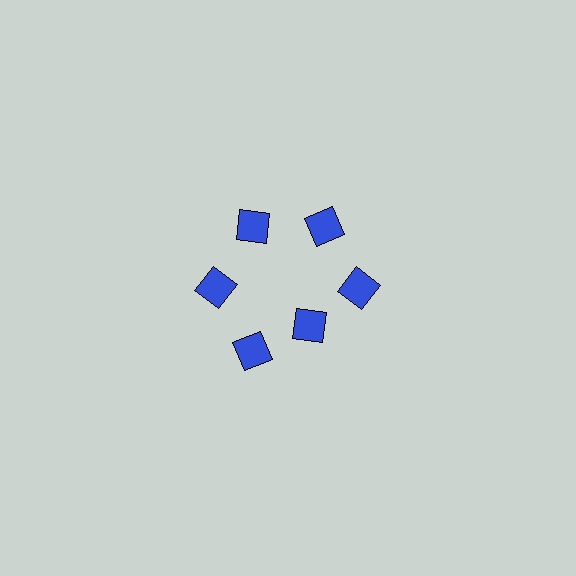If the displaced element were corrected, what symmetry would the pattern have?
It would have 6-fold rotational symmetry — the pattern would map onto itself every 60 degrees.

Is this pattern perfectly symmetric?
No. The 6 blue diamonds are arranged in a ring, but one element near the 5 o'clock position is pulled inward toward the center, breaking the 6-fold rotational symmetry.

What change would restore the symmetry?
The symmetry would be restored by moving it outward, back onto the ring so that all 6 diamonds sit at equal angles and equal distance from the center.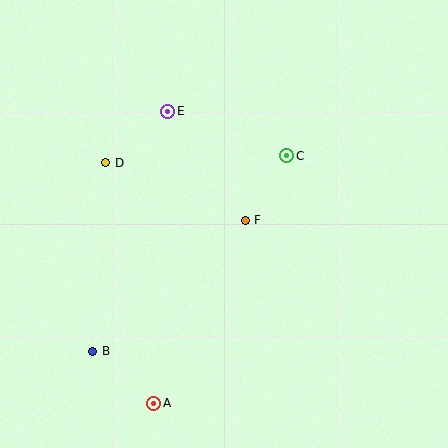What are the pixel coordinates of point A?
Point A is at (154, 403).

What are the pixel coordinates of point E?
Point E is at (168, 111).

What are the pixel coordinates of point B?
Point B is at (93, 351).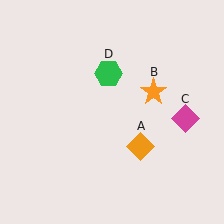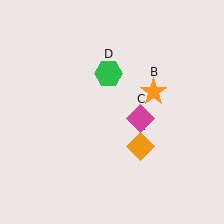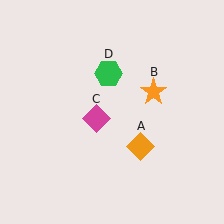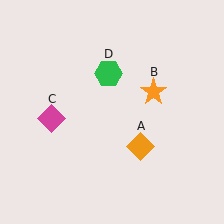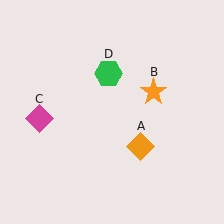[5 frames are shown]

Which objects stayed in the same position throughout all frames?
Orange diamond (object A) and orange star (object B) and green hexagon (object D) remained stationary.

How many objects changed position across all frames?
1 object changed position: magenta diamond (object C).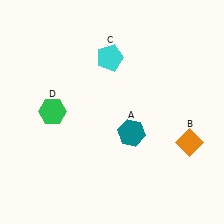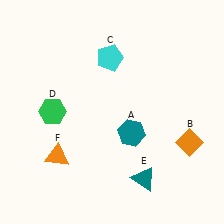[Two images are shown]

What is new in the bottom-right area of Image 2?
A teal triangle (E) was added in the bottom-right area of Image 2.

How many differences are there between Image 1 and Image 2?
There are 2 differences between the two images.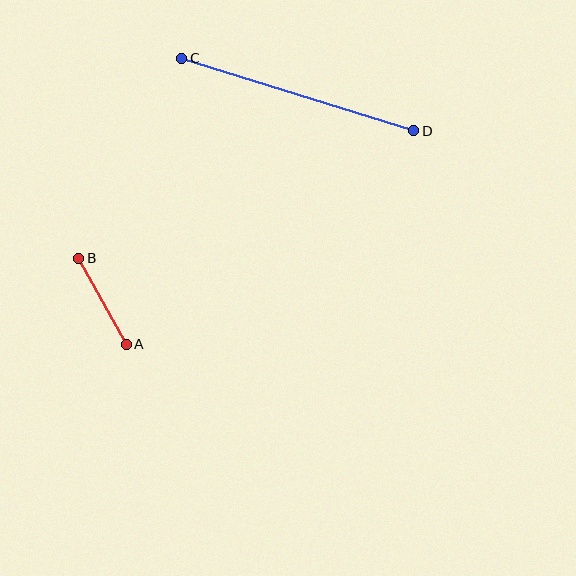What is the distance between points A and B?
The distance is approximately 99 pixels.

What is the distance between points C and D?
The distance is approximately 243 pixels.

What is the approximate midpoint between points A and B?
The midpoint is at approximately (102, 301) pixels.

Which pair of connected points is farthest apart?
Points C and D are farthest apart.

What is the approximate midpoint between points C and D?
The midpoint is at approximately (298, 94) pixels.